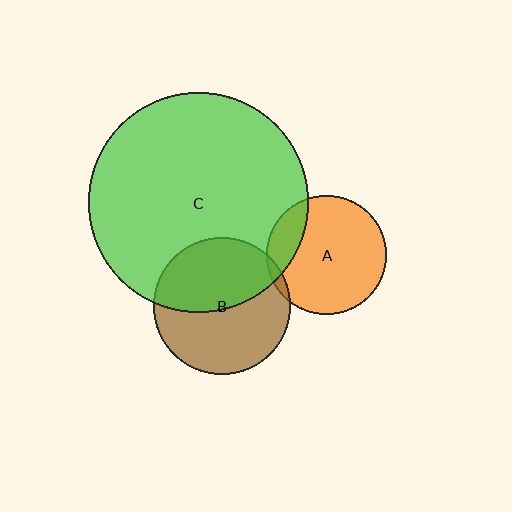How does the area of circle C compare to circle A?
Approximately 3.4 times.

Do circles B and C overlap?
Yes.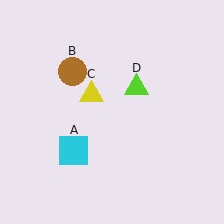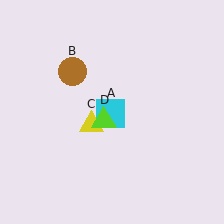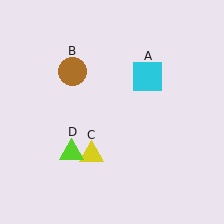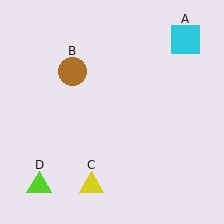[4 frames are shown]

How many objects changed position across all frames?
3 objects changed position: cyan square (object A), yellow triangle (object C), lime triangle (object D).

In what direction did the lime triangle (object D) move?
The lime triangle (object D) moved down and to the left.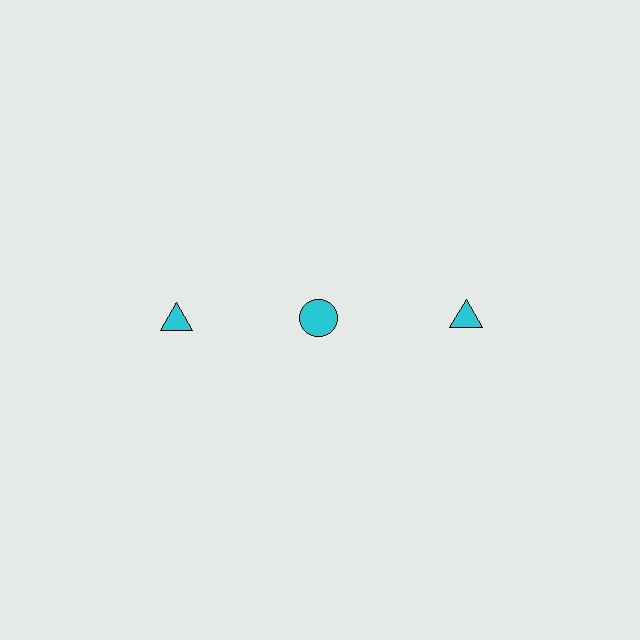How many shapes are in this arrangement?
There are 3 shapes arranged in a grid pattern.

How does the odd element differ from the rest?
It has a different shape: circle instead of triangle.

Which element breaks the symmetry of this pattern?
The cyan circle in the top row, second from left column breaks the symmetry. All other shapes are cyan triangles.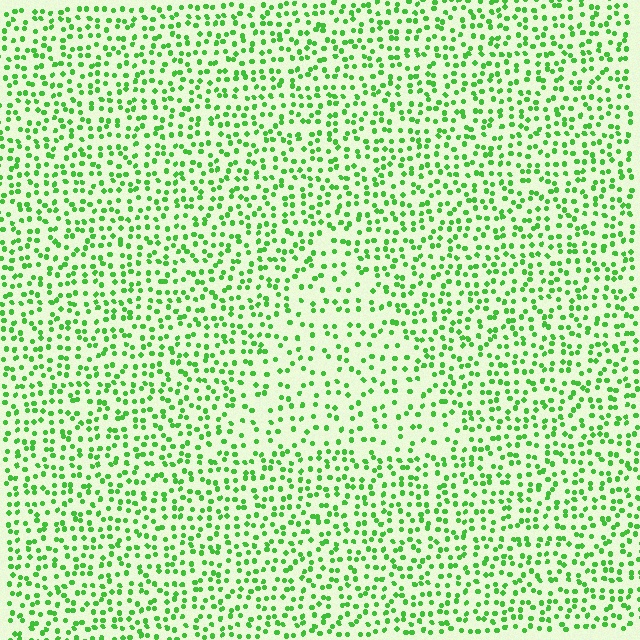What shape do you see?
I see a triangle.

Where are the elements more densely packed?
The elements are more densely packed outside the triangle boundary.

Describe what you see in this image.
The image contains small green elements arranged at two different densities. A triangle-shaped region is visible where the elements are less densely packed than the surrounding area.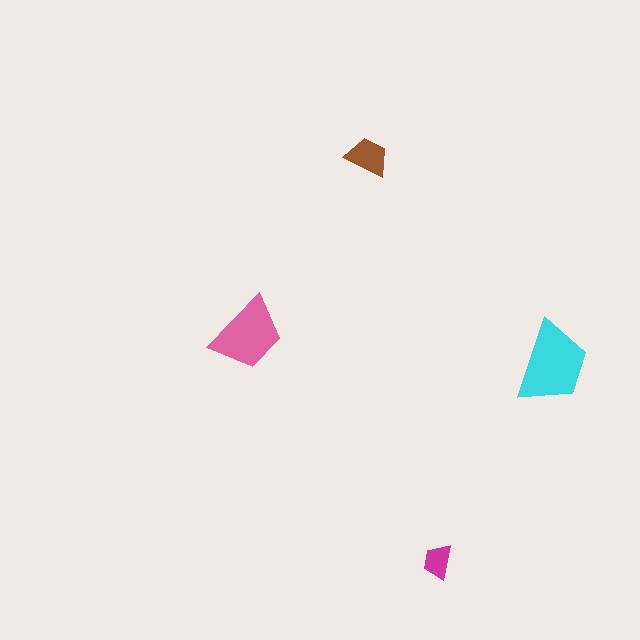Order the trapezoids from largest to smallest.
the cyan one, the pink one, the brown one, the magenta one.